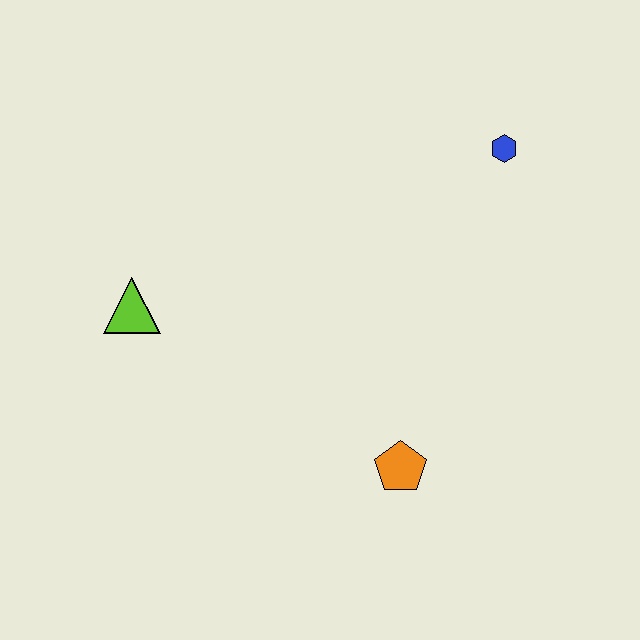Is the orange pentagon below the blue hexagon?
Yes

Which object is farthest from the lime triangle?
The blue hexagon is farthest from the lime triangle.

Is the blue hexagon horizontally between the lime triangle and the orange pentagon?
No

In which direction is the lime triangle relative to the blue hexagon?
The lime triangle is to the left of the blue hexagon.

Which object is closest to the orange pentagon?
The lime triangle is closest to the orange pentagon.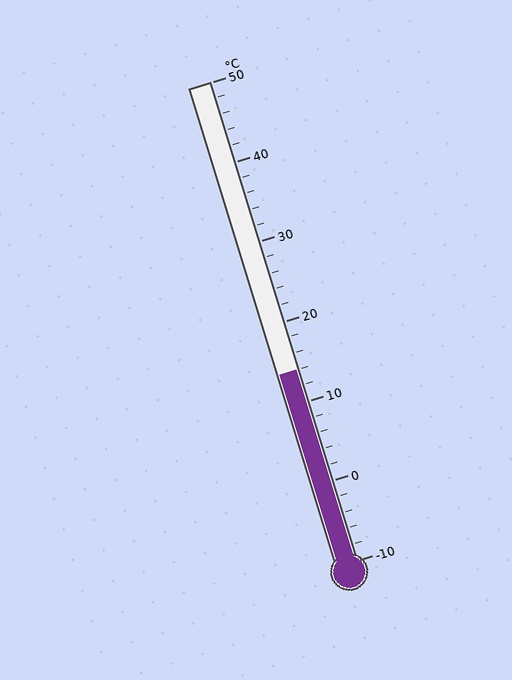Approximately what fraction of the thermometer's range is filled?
The thermometer is filled to approximately 40% of its range.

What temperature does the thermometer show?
The thermometer shows approximately 14°C.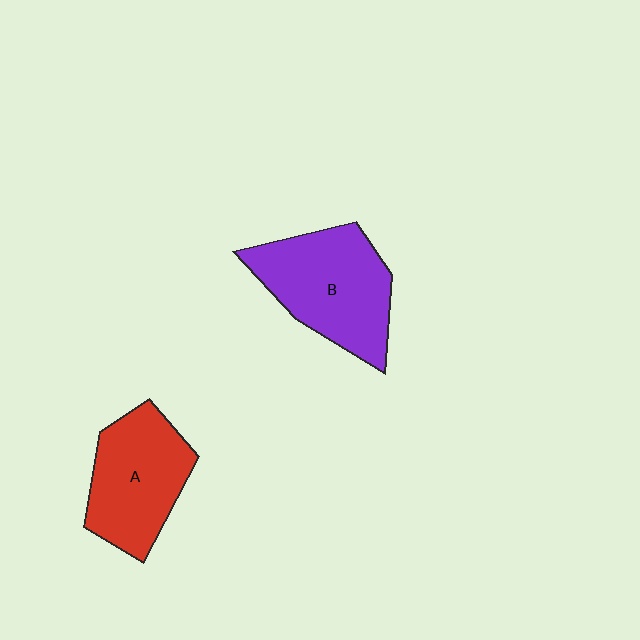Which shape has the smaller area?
Shape A (red).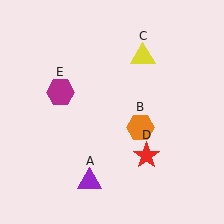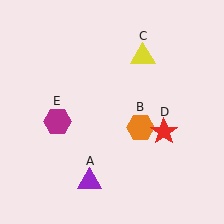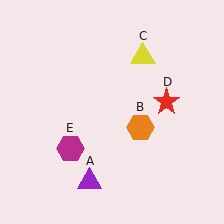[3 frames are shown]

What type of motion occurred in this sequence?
The red star (object D), magenta hexagon (object E) rotated counterclockwise around the center of the scene.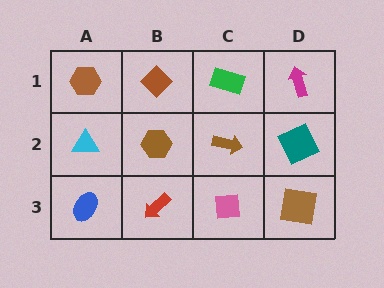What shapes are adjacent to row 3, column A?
A cyan triangle (row 2, column A), a red arrow (row 3, column B).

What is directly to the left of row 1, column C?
A brown diamond.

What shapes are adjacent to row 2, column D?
A magenta arrow (row 1, column D), a brown square (row 3, column D), a brown arrow (row 2, column C).